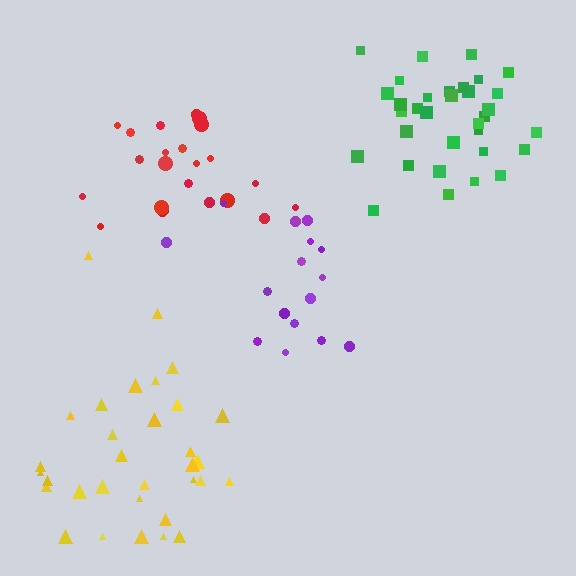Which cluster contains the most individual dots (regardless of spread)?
Green (33).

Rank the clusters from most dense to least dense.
green, red, yellow, purple.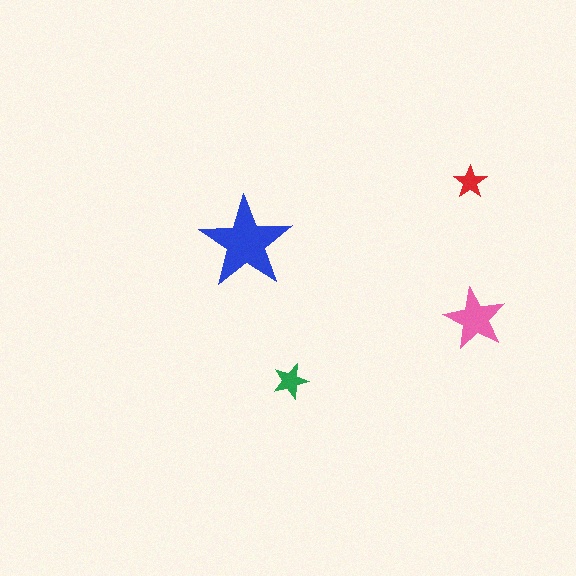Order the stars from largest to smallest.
the blue one, the pink one, the green one, the red one.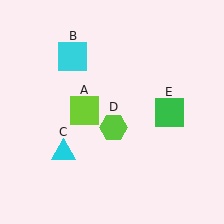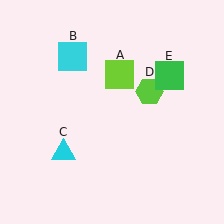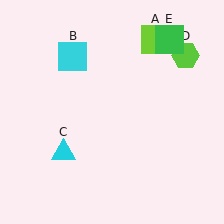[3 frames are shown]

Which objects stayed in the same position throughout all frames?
Cyan square (object B) and cyan triangle (object C) remained stationary.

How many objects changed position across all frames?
3 objects changed position: lime square (object A), lime hexagon (object D), green square (object E).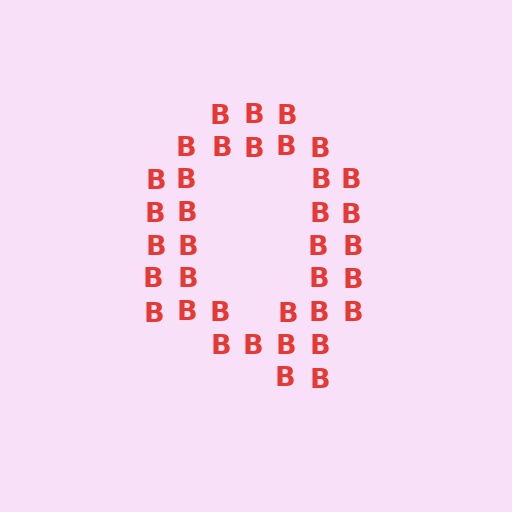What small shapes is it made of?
It is made of small letter B's.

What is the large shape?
The large shape is the letter Q.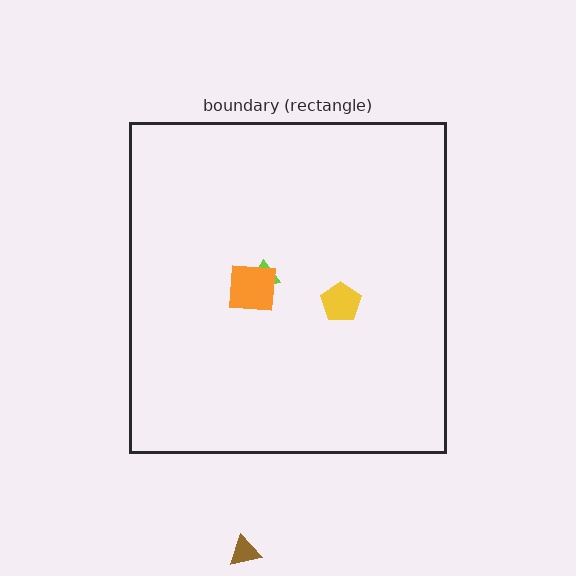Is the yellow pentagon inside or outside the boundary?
Inside.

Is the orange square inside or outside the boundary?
Inside.